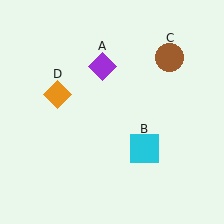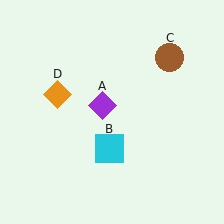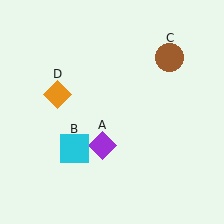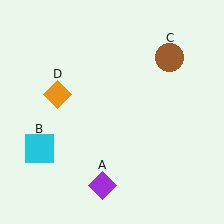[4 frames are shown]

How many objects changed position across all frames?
2 objects changed position: purple diamond (object A), cyan square (object B).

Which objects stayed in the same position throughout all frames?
Brown circle (object C) and orange diamond (object D) remained stationary.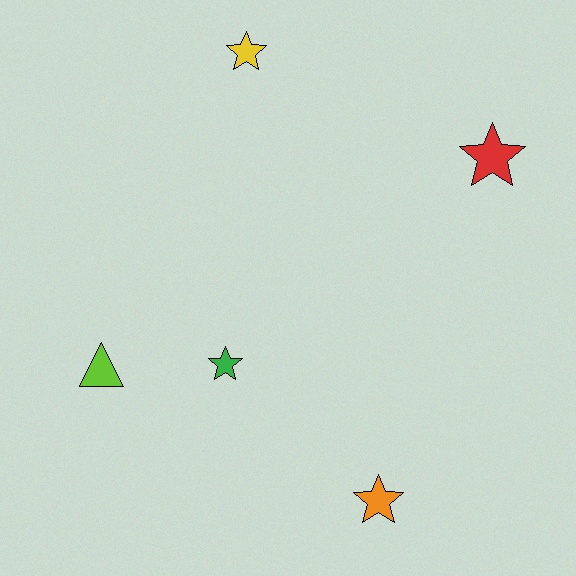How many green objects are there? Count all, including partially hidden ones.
There is 1 green object.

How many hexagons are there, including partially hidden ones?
There are no hexagons.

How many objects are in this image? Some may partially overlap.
There are 5 objects.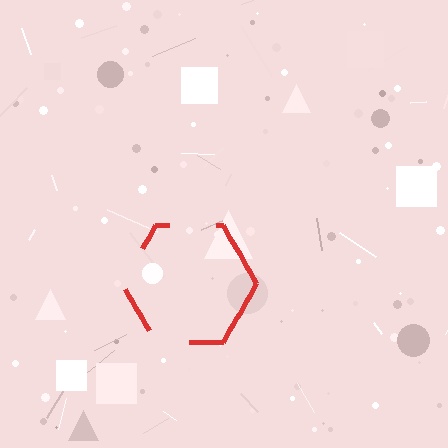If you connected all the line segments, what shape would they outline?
They would outline a hexagon.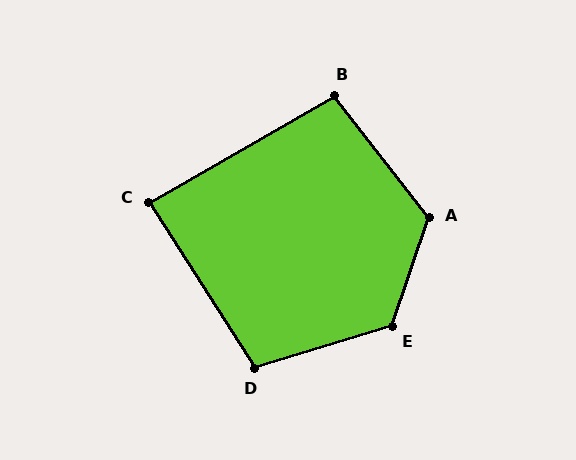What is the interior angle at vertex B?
Approximately 98 degrees (obtuse).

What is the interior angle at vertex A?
Approximately 123 degrees (obtuse).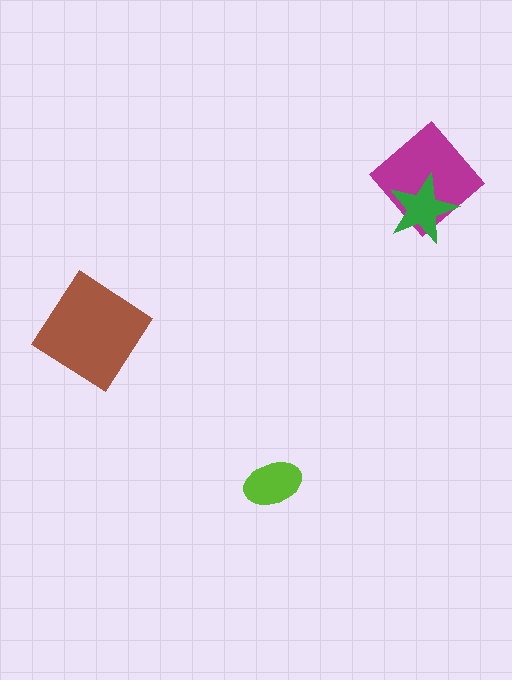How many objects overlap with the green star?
1 object overlaps with the green star.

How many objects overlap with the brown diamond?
0 objects overlap with the brown diamond.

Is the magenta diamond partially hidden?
Yes, it is partially covered by another shape.